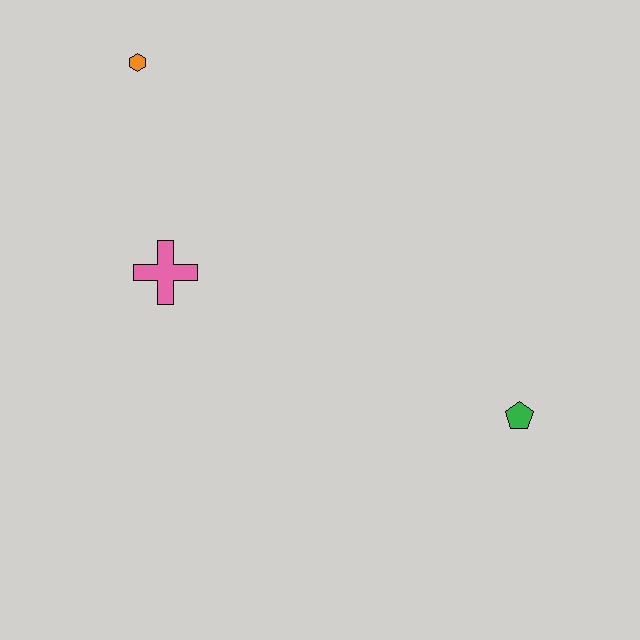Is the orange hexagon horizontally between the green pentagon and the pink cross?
No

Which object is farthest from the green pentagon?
The orange hexagon is farthest from the green pentagon.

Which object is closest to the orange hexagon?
The pink cross is closest to the orange hexagon.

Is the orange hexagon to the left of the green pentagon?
Yes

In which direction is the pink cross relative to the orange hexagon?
The pink cross is below the orange hexagon.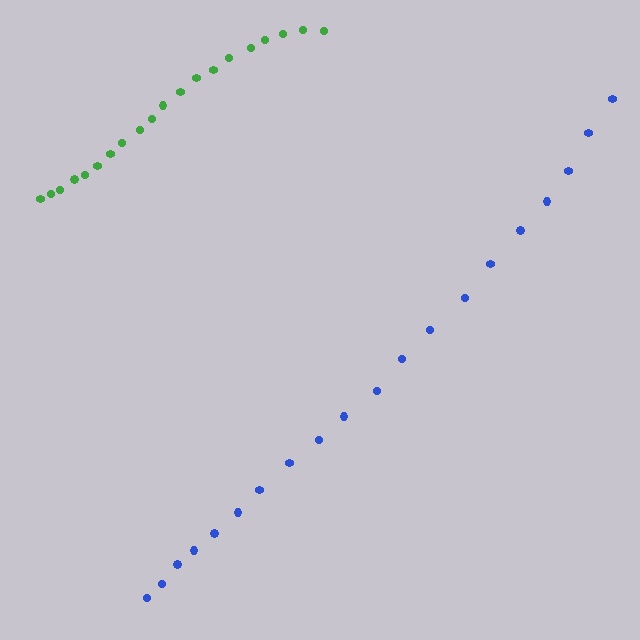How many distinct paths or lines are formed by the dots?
There are 2 distinct paths.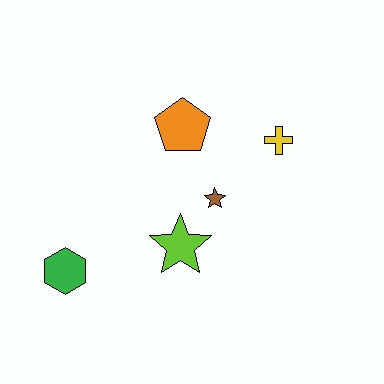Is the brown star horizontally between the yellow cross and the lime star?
Yes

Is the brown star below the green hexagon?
No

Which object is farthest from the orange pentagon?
The green hexagon is farthest from the orange pentagon.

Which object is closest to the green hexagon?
The lime star is closest to the green hexagon.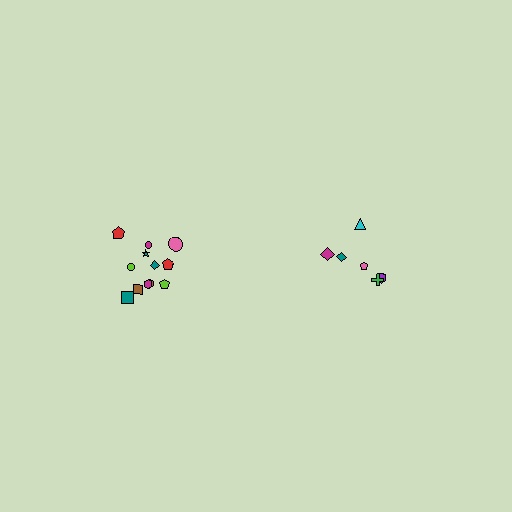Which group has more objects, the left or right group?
The left group.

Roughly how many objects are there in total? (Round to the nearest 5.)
Roughly 20 objects in total.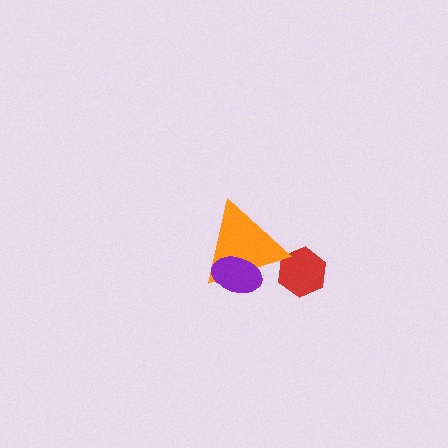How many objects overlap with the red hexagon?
1 object overlaps with the red hexagon.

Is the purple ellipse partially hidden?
No, no other shape covers it.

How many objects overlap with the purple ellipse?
1 object overlaps with the purple ellipse.